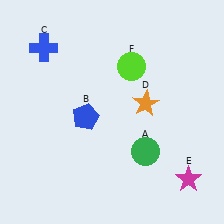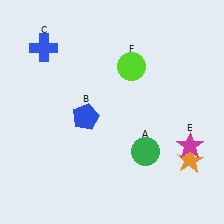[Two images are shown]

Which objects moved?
The objects that moved are: the orange star (D), the magenta star (E).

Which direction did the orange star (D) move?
The orange star (D) moved down.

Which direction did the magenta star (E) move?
The magenta star (E) moved up.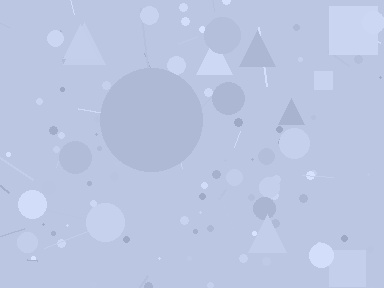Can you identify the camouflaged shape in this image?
The camouflaged shape is a circle.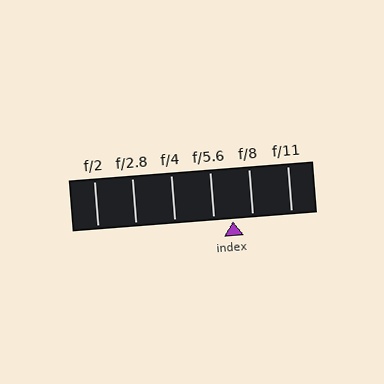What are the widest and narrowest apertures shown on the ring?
The widest aperture shown is f/2 and the narrowest is f/11.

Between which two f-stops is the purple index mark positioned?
The index mark is between f/5.6 and f/8.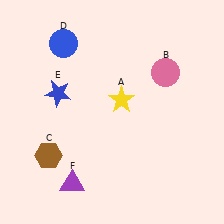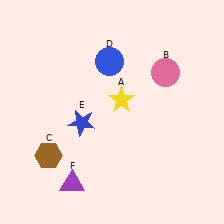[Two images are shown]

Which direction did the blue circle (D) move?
The blue circle (D) moved right.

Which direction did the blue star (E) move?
The blue star (E) moved down.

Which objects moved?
The objects that moved are: the blue circle (D), the blue star (E).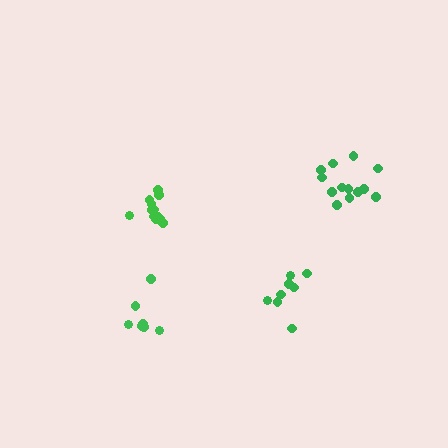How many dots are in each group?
Group 1: 12 dots, Group 2: 8 dots, Group 3: 7 dots, Group 4: 13 dots (40 total).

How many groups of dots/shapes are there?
There are 4 groups.